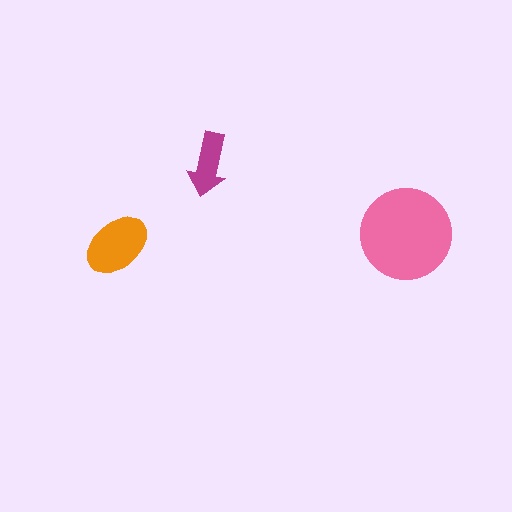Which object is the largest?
The pink circle.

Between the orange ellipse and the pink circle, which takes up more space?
The pink circle.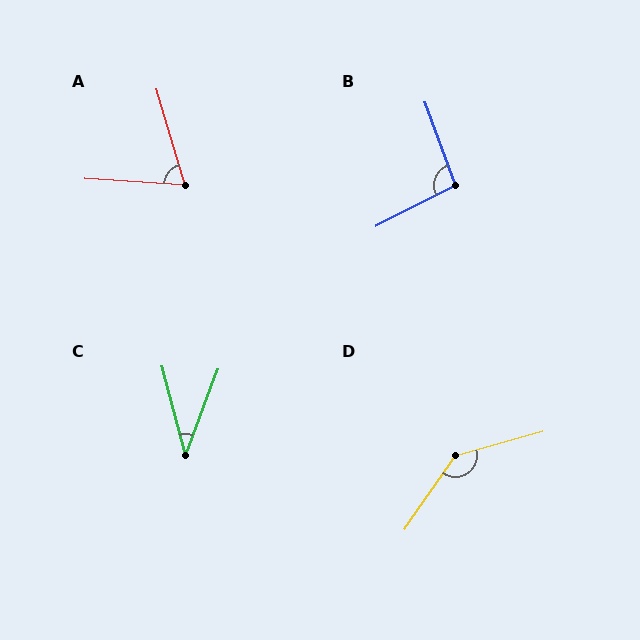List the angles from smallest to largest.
C (36°), A (70°), B (97°), D (141°).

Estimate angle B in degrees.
Approximately 97 degrees.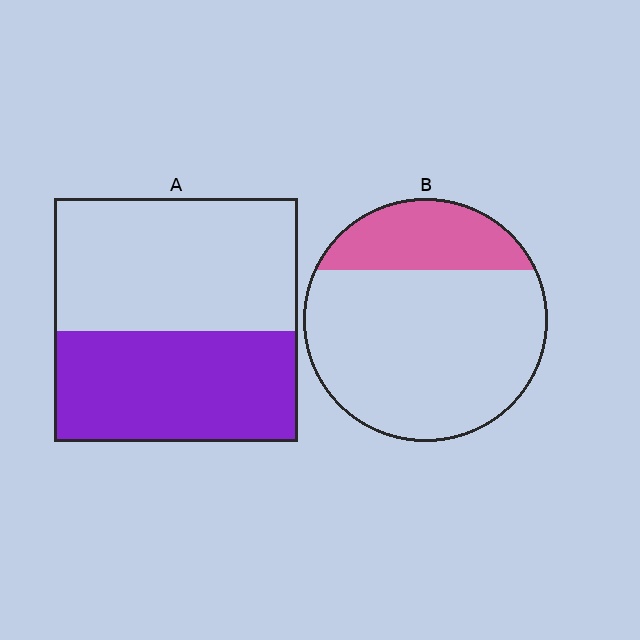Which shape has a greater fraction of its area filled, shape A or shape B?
Shape A.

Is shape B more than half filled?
No.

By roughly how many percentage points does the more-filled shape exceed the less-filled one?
By roughly 20 percentage points (A over B).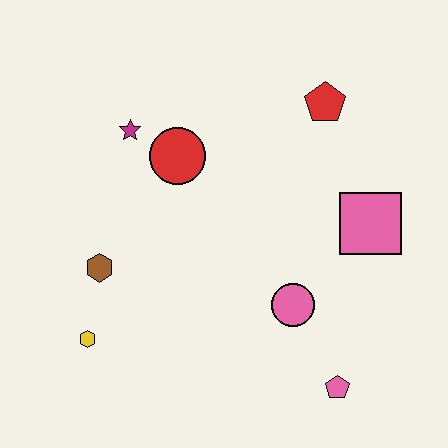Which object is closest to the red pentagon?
The pink square is closest to the red pentagon.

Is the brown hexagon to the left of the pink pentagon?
Yes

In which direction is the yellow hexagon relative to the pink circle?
The yellow hexagon is to the left of the pink circle.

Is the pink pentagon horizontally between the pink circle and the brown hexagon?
No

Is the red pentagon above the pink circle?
Yes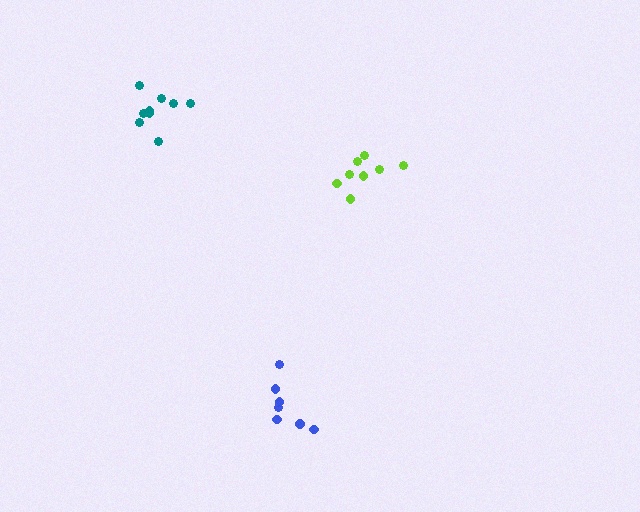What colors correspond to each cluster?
The clusters are colored: blue, lime, teal.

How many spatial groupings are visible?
There are 3 spatial groupings.